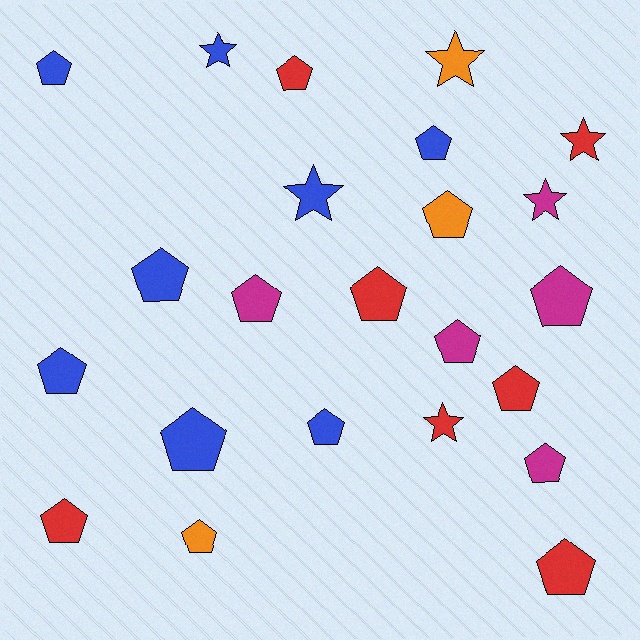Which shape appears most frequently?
Pentagon, with 17 objects.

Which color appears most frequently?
Blue, with 8 objects.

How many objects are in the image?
There are 23 objects.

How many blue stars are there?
There are 2 blue stars.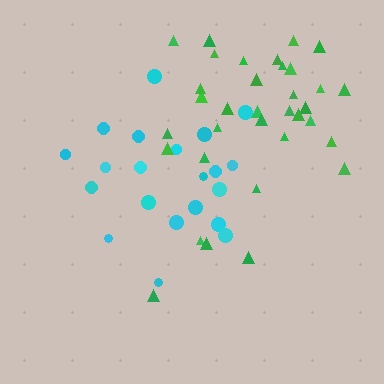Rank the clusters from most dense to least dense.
green, cyan.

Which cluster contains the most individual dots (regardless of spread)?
Green (34).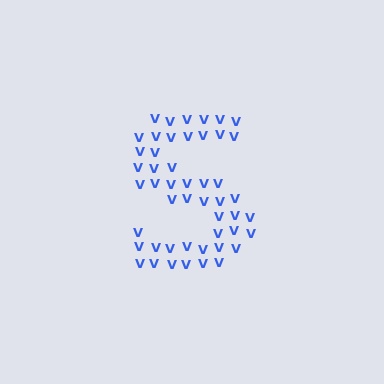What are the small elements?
The small elements are letter V's.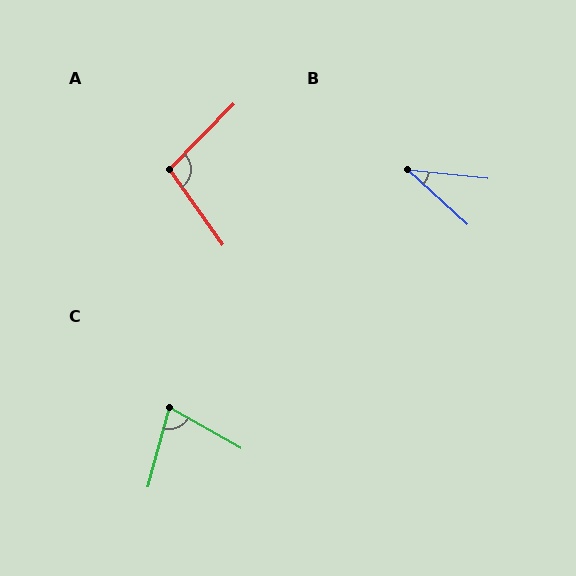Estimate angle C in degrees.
Approximately 75 degrees.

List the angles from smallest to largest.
B (37°), C (75°), A (100°).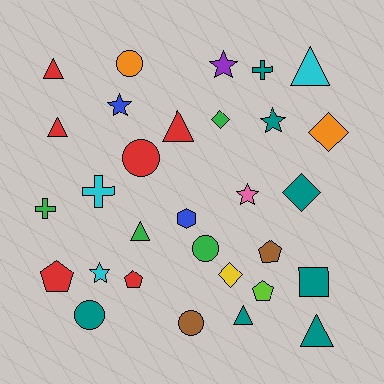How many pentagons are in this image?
There are 4 pentagons.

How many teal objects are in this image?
There are 7 teal objects.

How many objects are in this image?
There are 30 objects.